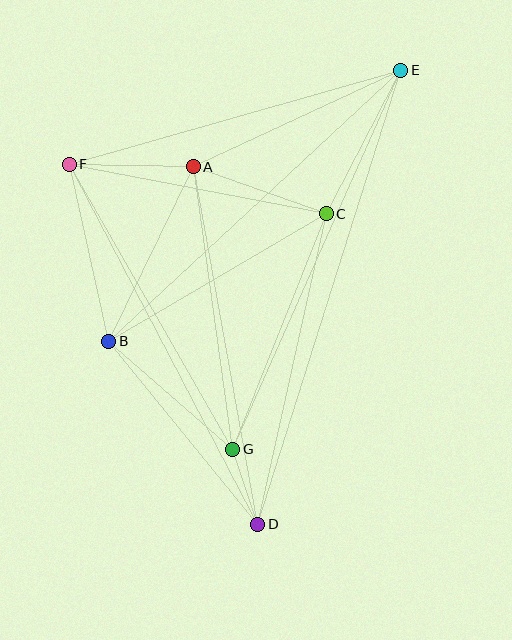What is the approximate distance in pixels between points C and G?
The distance between C and G is approximately 254 pixels.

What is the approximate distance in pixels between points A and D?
The distance between A and D is approximately 364 pixels.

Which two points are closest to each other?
Points D and G are closest to each other.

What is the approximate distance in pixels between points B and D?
The distance between B and D is approximately 236 pixels.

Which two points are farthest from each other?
Points D and E are farthest from each other.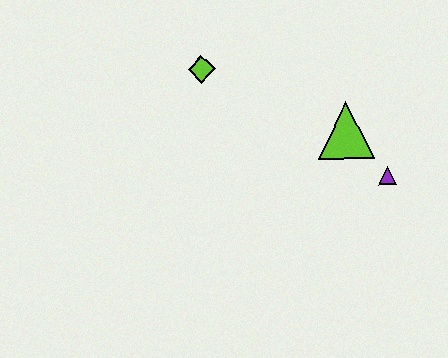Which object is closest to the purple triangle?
The lime triangle is closest to the purple triangle.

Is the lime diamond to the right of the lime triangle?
No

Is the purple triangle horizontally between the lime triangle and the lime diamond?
No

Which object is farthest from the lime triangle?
The lime diamond is farthest from the lime triangle.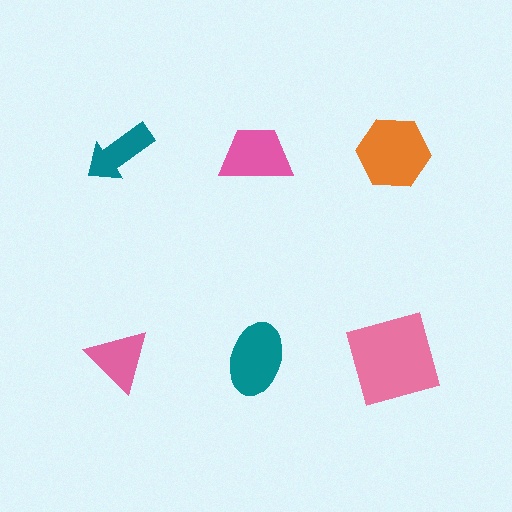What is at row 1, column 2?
A pink trapezoid.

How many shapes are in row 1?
3 shapes.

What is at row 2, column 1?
A pink triangle.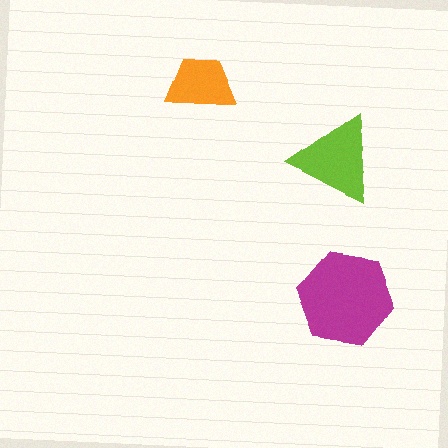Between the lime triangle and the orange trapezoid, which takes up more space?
The lime triangle.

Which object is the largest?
The magenta hexagon.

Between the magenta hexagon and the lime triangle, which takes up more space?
The magenta hexagon.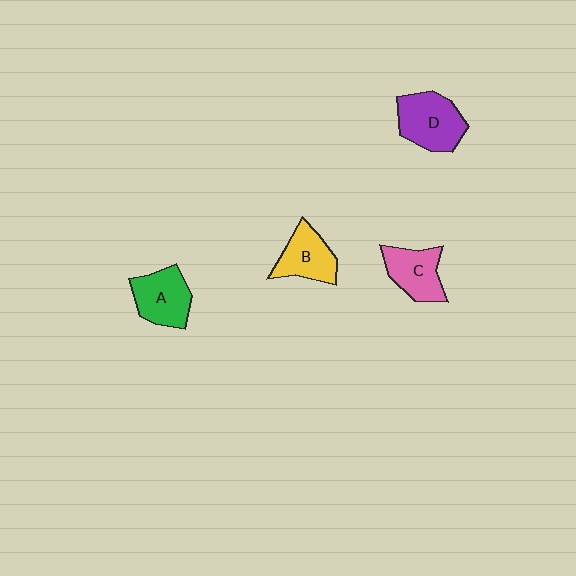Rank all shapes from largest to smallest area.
From largest to smallest: D (purple), A (green), C (pink), B (yellow).